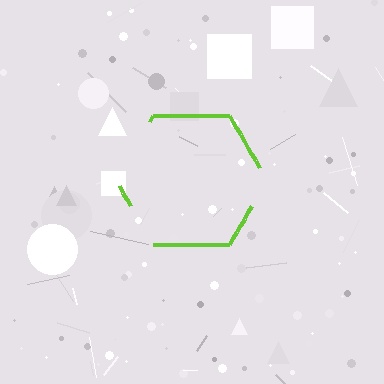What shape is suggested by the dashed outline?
The dashed outline suggests a hexagon.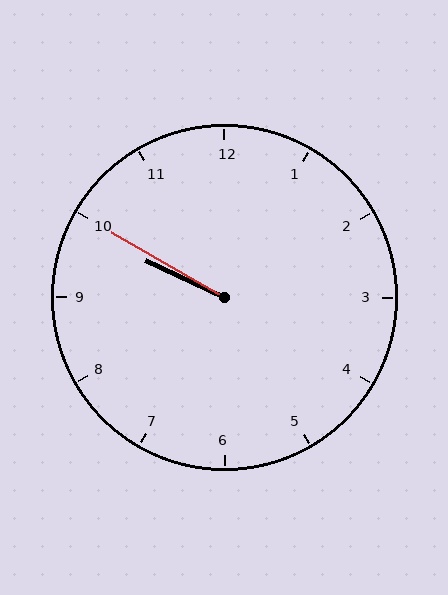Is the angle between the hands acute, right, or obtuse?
It is acute.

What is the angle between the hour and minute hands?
Approximately 5 degrees.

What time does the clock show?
9:50.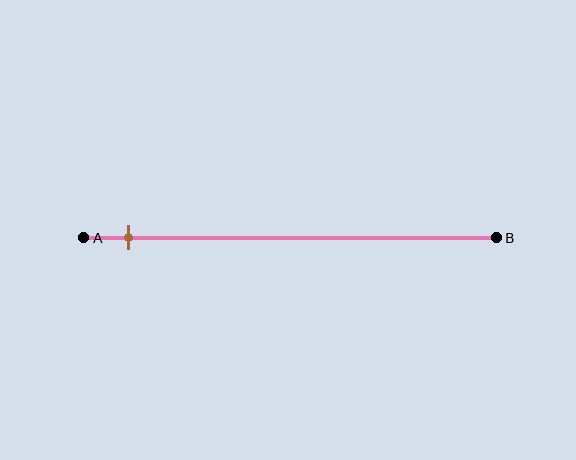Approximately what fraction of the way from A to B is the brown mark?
The brown mark is approximately 10% of the way from A to B.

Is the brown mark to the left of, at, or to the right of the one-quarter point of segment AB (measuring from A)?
The brown mark is to the left of the one-quarter point of segment AB.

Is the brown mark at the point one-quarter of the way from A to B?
No, the mark is at about 10% from A, not at the 25% one-quarter point.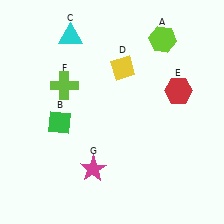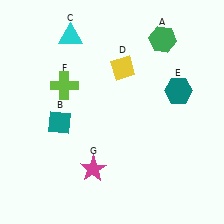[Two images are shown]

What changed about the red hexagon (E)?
In Image 1, E is red. In Image 2, it changed to teal.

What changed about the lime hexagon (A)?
In Image 1, A is lime. In Image 2, it changed to green.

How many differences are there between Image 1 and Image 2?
There are 3 differences between the two images.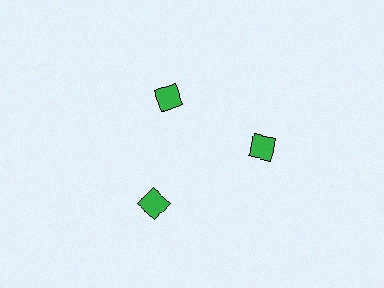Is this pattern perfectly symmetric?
No. The 3 green diamonds are arranged in a ring, but one element near the 11 o'clock position is pulled inward toward the center, breaking the 3-fold rotational symmetry.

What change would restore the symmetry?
The symmetry would be restored by moving it outward, back onto the ring so that all 3 diamonds sit at equal angles and equal distance from the center.